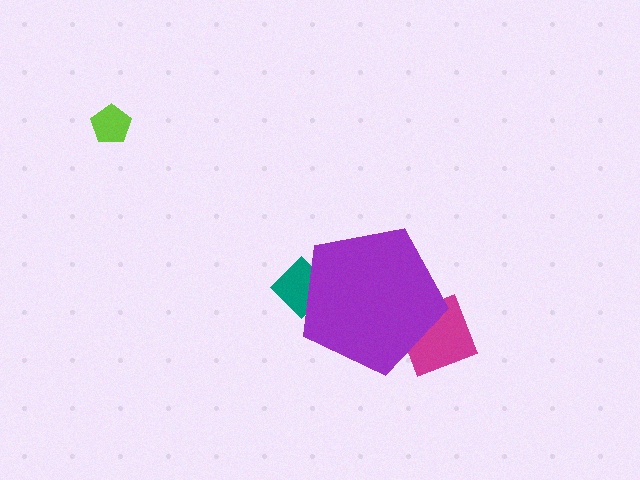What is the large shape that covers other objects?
A purple pentagon.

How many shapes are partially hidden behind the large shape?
2 shapes are partially hidden.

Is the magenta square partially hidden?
Yes, the magenta square is partially hidden behind the purple pentagon.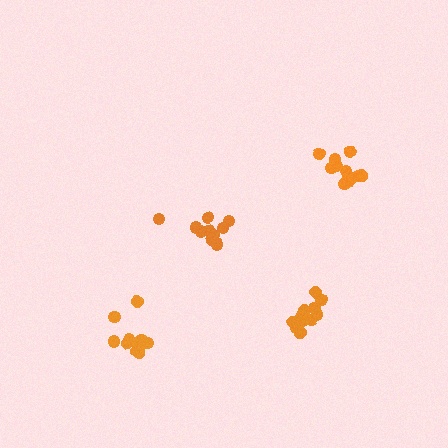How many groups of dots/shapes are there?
There are 4 groups.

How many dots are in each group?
Group 1: 12 dots, Group 2: 12 dots, Group 3: 11 dots, Group 4: 11 dots (46 total).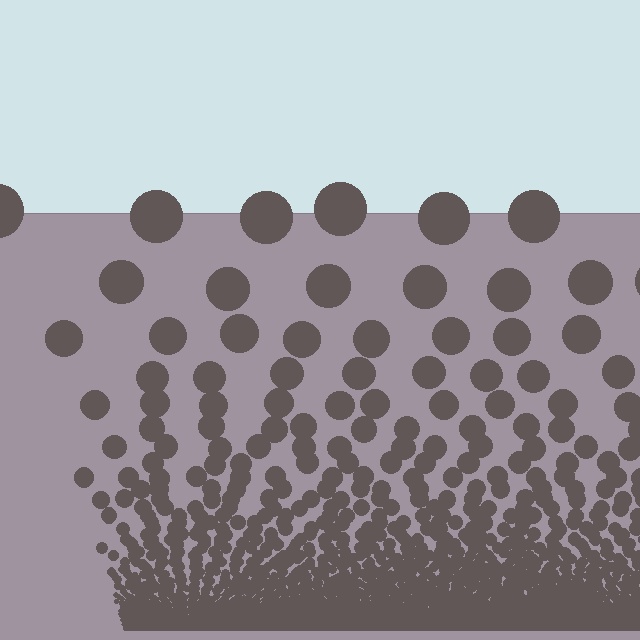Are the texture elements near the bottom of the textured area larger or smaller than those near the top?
Smaller. The gradient is inverted — elements near the bottom are smaller and denser.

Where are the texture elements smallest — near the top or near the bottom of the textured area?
Near the bottom.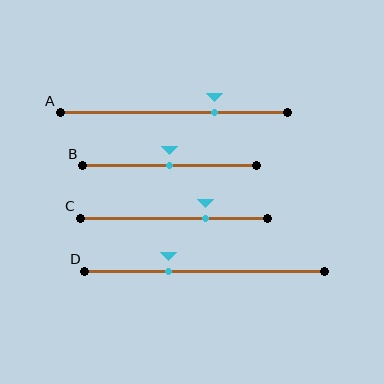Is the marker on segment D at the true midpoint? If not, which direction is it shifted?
No, the marker on segment D is shifted to the left by about 15% of the segment length.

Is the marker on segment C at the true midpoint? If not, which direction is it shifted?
No, the marker on segment C is shifted to the right by about 17% of the segment length.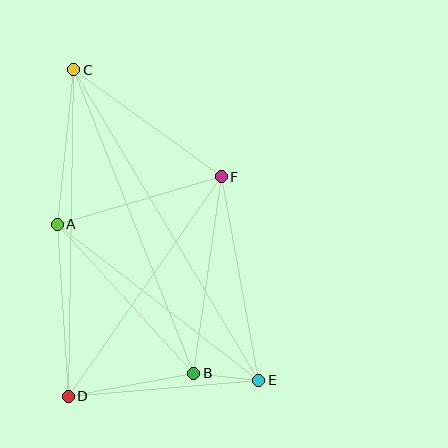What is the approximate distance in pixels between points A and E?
The distance between A and E is approximately 255 pixels.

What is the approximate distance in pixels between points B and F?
The distance between B and F is approximately 198 pixels.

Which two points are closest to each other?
Points B and E are closest to each other.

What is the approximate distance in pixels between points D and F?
The distance between D and F is approximately 267 pixels.